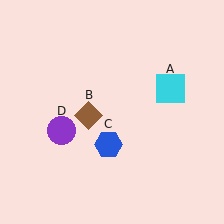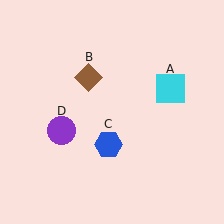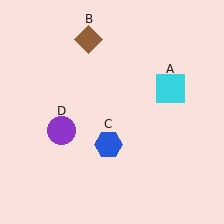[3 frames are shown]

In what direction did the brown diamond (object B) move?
The brown diamond (object B) moved up.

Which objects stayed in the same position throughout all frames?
Cyan square (object A) and blue hexagon (object C) and purple circle (object D) remained stationary.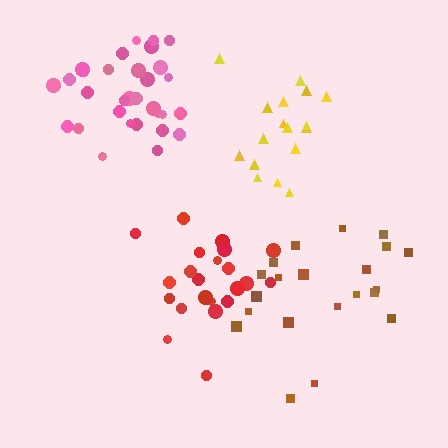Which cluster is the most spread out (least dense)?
Brown.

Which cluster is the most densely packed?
Red.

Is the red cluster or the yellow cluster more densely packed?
Red.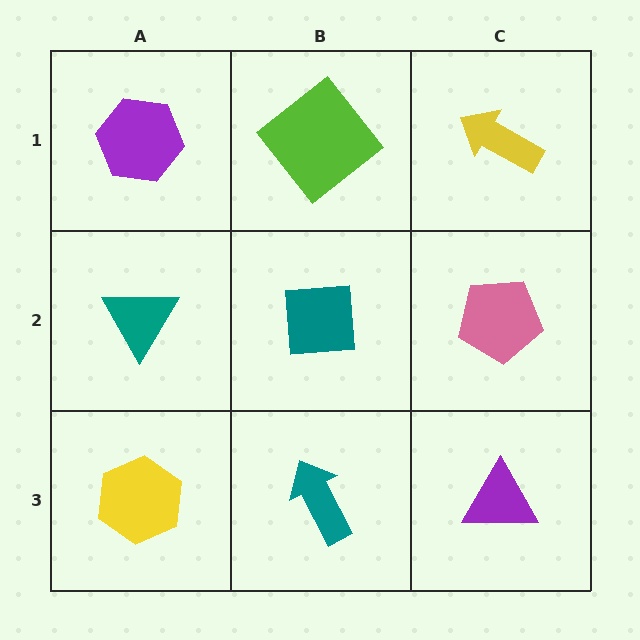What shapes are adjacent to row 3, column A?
A teal triangle (row 2, column A), a teal arrow (row 3, column B).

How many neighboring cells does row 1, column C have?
2.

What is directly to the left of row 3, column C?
A teal arrow.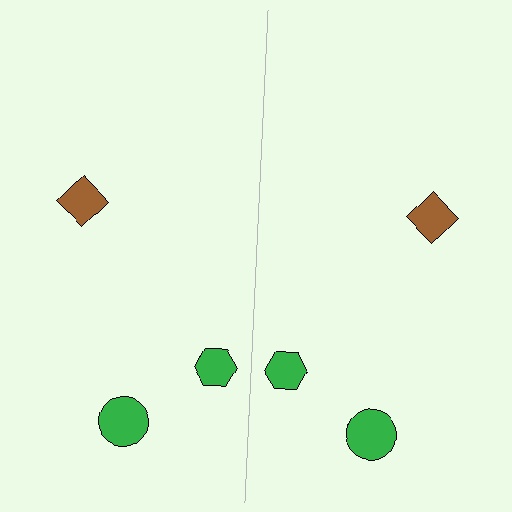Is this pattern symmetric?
Yes, this pattern has bilateral (reflection) symmetry.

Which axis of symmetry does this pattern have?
The pattern has a vertical axis of symmetry running through the center of the image.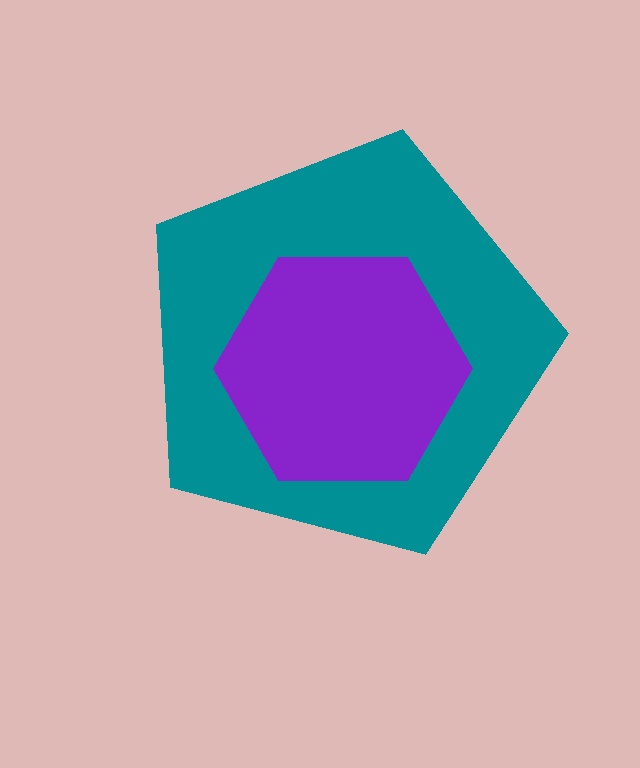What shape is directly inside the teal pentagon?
The purple hexagon.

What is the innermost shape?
The purple hexagon.